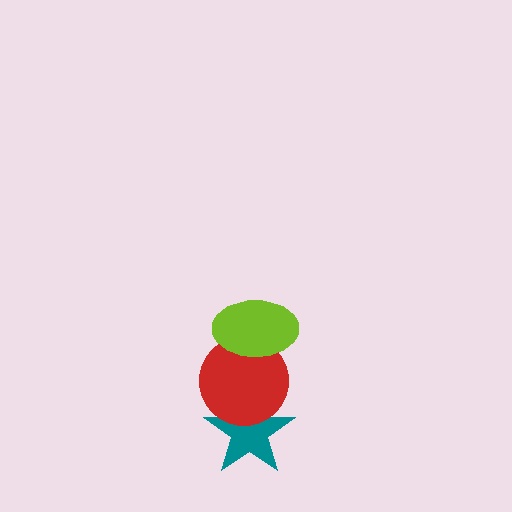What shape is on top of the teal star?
The red circle is on top of the teal star.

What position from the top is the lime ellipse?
The lime ellipse is 1st from the top.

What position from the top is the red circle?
The red circle is 2nd from the top.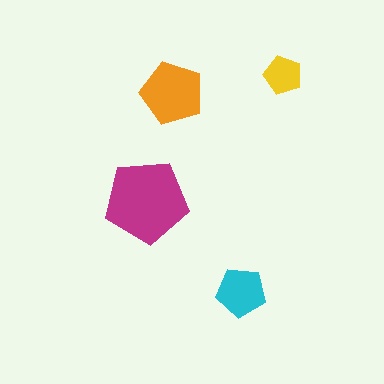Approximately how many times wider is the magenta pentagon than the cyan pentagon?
About 1.5 times wider.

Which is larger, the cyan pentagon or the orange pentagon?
The orange one.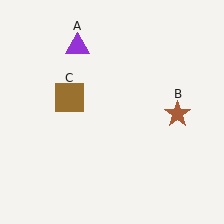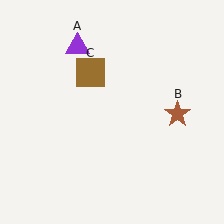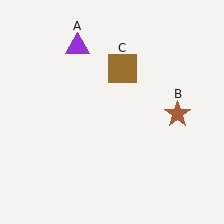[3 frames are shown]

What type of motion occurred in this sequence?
The brown square (object C) rotated clockwise around the center of the scene.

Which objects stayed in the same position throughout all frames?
Purple triangle (object A) and brown star (object B) remained stationary.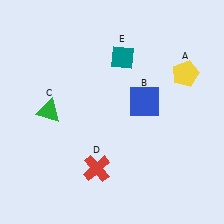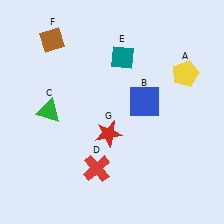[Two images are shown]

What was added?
A brown diamond (F), a red star (G) were added in Image 2.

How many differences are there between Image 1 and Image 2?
There are 2 differences between the two images.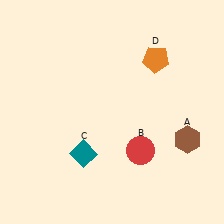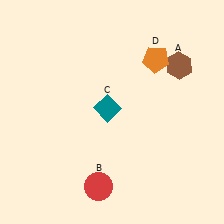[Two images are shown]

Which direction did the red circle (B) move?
The red circle (B) moved left.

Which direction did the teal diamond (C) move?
The teal diamond (C) moved up.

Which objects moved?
The objects that moved are: the brown hexagon (A), the red circle (B), the teal diamond (C).